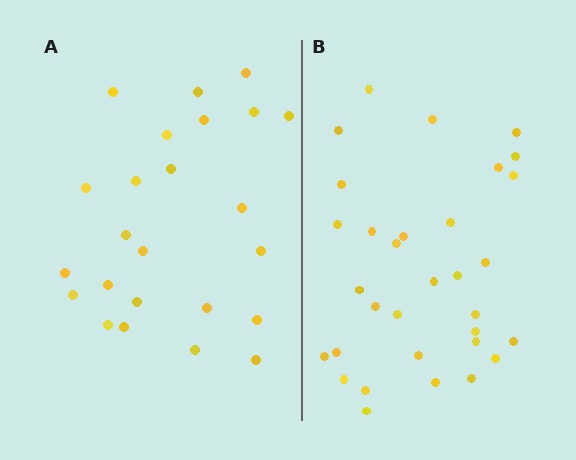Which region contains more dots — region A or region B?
Region B (the right region) has more dots.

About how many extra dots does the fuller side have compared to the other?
Region B has roughly 8 or so more dots than region A.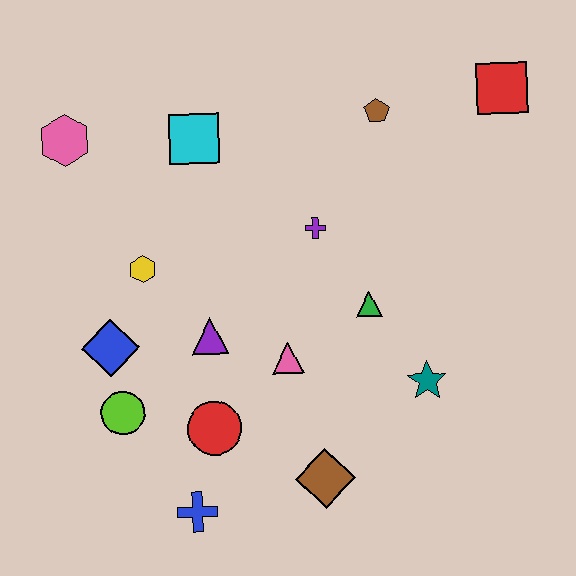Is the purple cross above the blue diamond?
Yes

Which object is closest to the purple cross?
The green triangle is closest to the purple cross.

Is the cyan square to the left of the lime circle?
No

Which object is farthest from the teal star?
The pink hexagon is farthest from the teal star.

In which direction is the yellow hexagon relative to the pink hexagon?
The yellow hexagon is below the pink hexagon.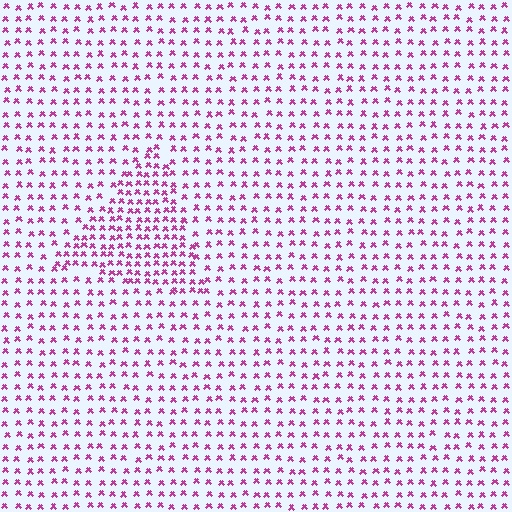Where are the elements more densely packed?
The elements are more densely packed inside the triangle boundary.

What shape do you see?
I see a triangle.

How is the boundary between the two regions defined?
The boundary is defined by a change in element density (approximately 1.8x ratio). All elements are the same color, size, and shape.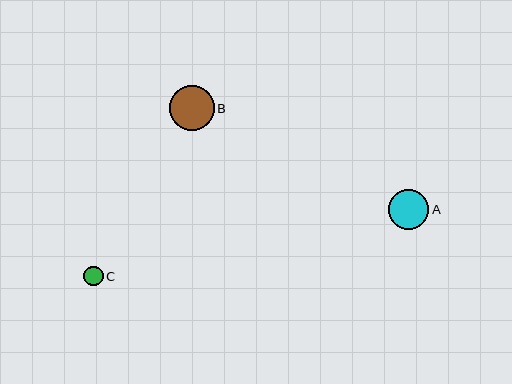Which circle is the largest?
Circle B is the largest with a size of approximately 45 pixels.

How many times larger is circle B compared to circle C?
Circle B is approximately 2.3 times the size of circle C.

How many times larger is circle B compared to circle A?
Circle B is approximately 1.1 times the size of circle A.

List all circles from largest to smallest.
From largest to smallest: B, A, C.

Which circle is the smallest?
Circle C is the smallest with a size of approximately 19 pixels.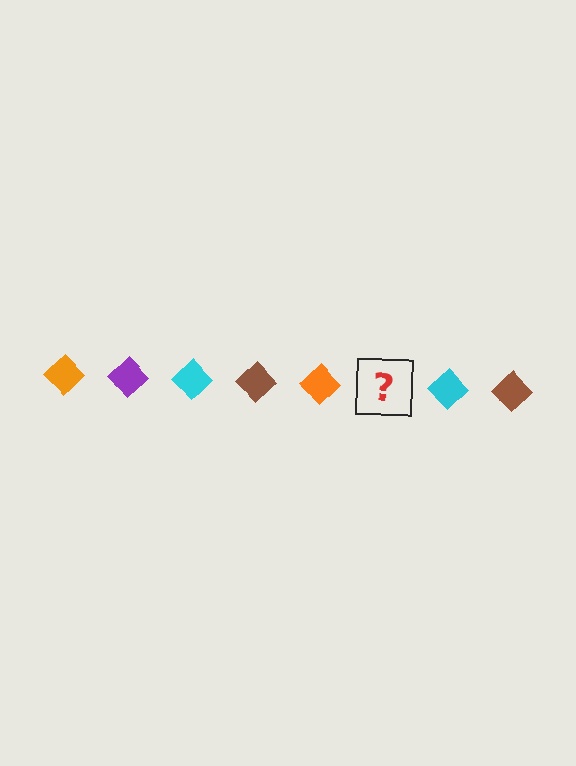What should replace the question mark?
The question mark should be replaced with a purple diamond.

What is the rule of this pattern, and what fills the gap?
The rule is that the pattern cycles through orange, purple, cyan, brown diamonds. The gap should be filled with a purple diamond.